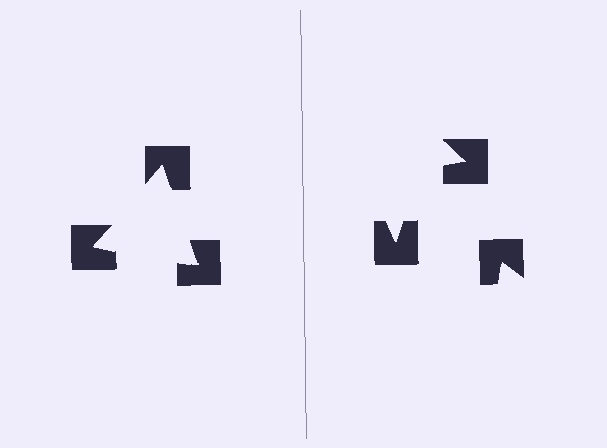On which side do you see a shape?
An illusory triangle appears on the left side. On the right side the wedge cuts are rotated, so no coherent shape forms.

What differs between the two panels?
The notched squares are positioned identically on both sides; only the wedge orientations differ. On the left they align to a triangle; on the right they are misaligned.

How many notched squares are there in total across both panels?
6 — 3 on each side.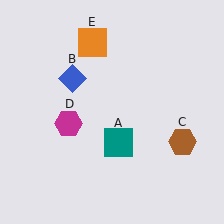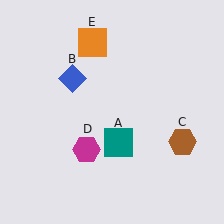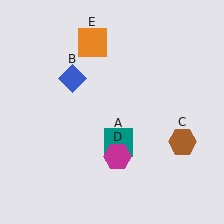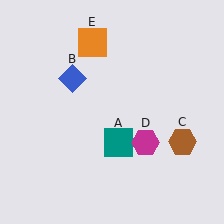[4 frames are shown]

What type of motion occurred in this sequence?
The magenta hexagon (object D) rotated counterclockwise around the center of the scene.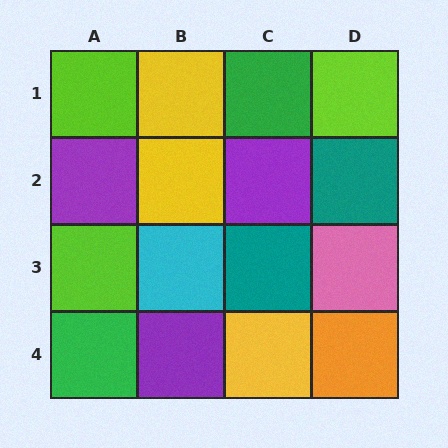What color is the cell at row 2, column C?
Purple.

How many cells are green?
2 cells are green.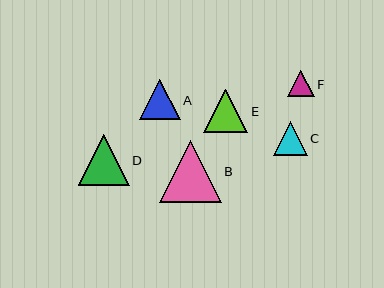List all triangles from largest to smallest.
From largest to smallest: B, D, E, A, C, F.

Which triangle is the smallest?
Triangle F is the smallest with a size of approximately 26 pixels.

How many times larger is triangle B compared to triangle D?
Triangle B is approximately 1.2 times the size of triangle D.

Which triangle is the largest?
Triangle B is the largest with a size of approximately 62 pixels.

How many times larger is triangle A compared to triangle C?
Triangle A is approximately 1.2 times the size of triangle C.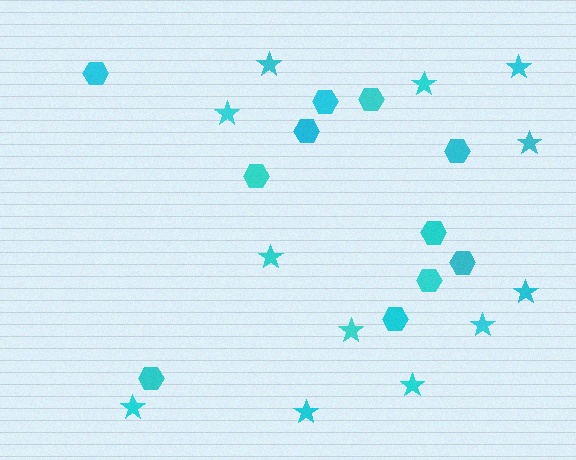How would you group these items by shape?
There are 2 groups: one group of stars (12) and one group of hexagons (11).